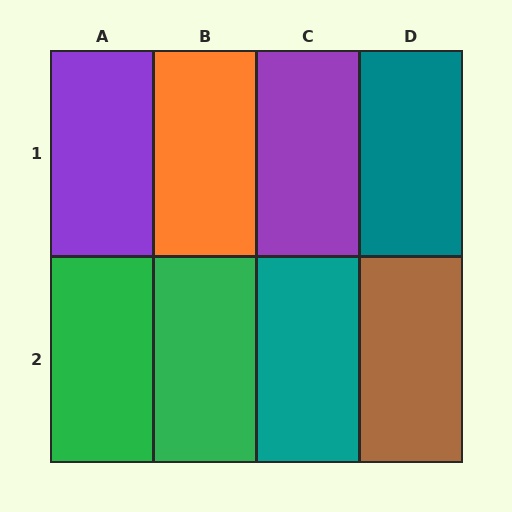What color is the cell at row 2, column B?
Green.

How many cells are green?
2 cells are green.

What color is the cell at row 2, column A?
Green.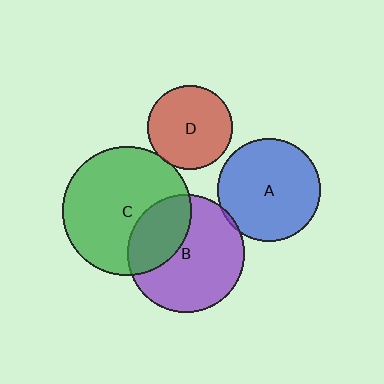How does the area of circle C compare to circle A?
Approximately 1.6 times.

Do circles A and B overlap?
Yes.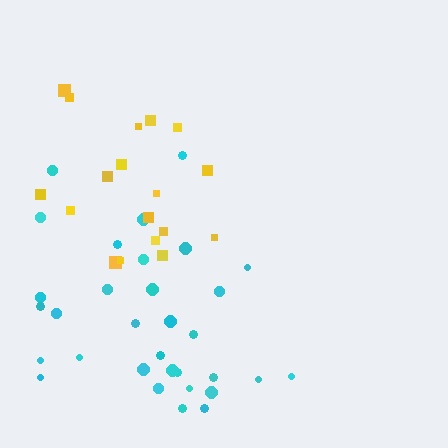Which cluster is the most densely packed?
Cyan.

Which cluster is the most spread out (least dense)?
Yellow.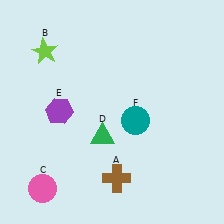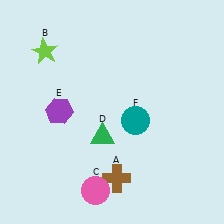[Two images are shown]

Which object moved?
The pink circle (C) moved right.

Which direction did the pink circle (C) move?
The pink circle (C) moved right.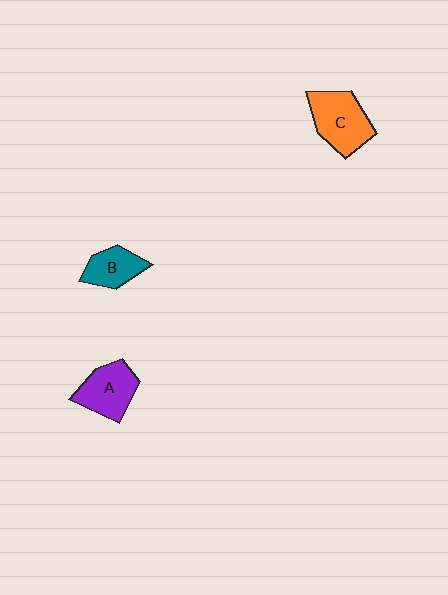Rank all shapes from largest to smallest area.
From largest to smallest: C (orange), A (purple), B (teal).